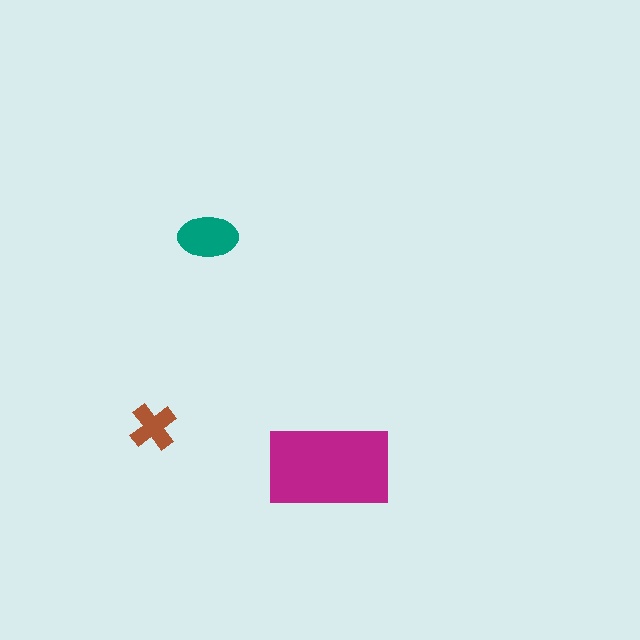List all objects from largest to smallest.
The magenta rectangle, the teal ellipse, the brown cross.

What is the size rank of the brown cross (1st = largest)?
3rd.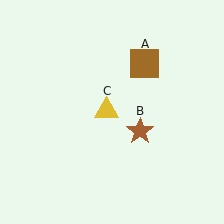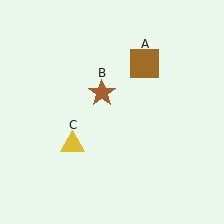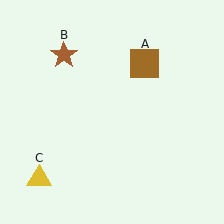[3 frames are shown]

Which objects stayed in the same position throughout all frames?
Brown square (object A) remained stationary.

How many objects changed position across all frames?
2 objects changed position: brown star (object B), yellow triangle (object C).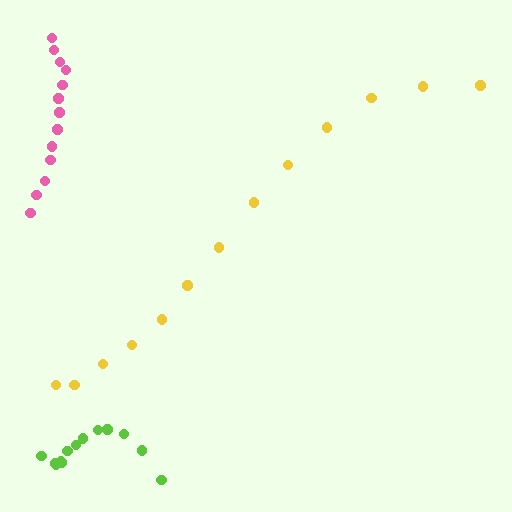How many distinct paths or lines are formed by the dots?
There are 3 distinct paths.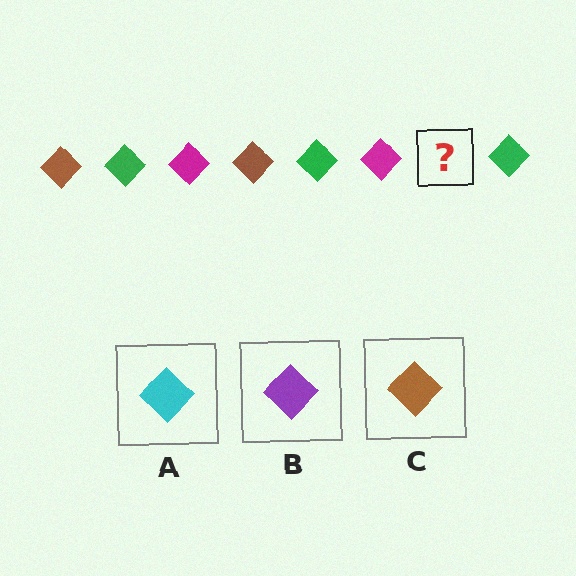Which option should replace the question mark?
Option C.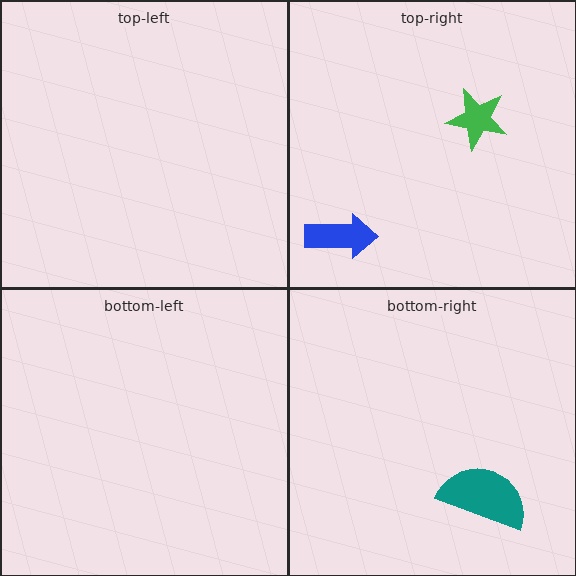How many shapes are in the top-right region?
2.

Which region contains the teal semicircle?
The bottom-right region.